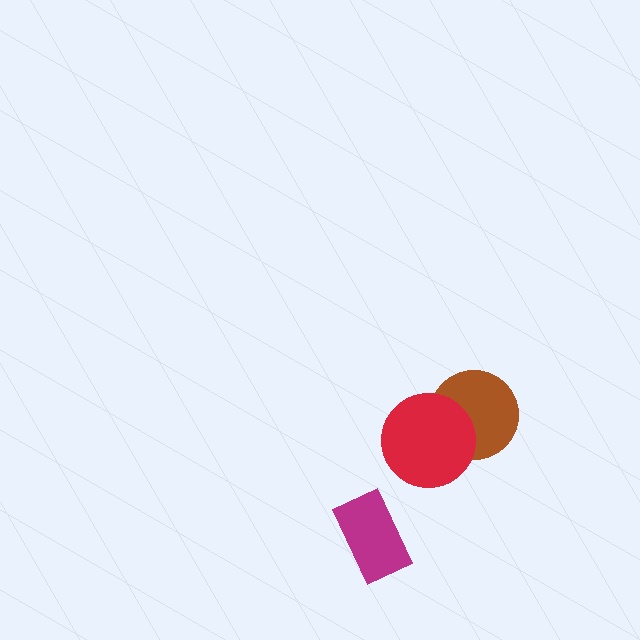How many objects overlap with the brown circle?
1 object overlaps with the brown circle.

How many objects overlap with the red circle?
1 object overlaps with the red circle.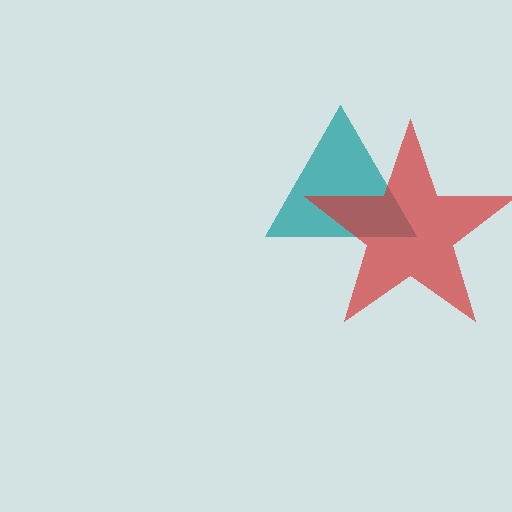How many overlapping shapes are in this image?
There are 2 overlapping shapes in the image.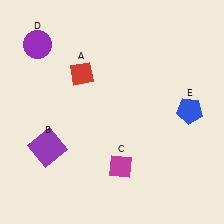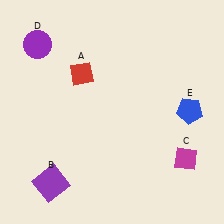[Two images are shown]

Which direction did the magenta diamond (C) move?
The magenta diamond (C) moved right.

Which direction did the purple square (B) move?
The purple square (B) moved down.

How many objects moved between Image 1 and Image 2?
2 objects moved between the two images.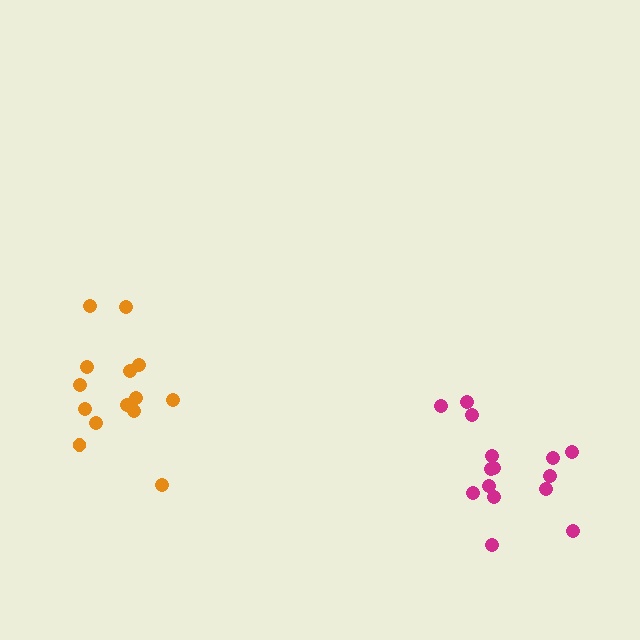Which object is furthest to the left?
The orange cluster is leftmost.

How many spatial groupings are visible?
There are 2 spatial groupings.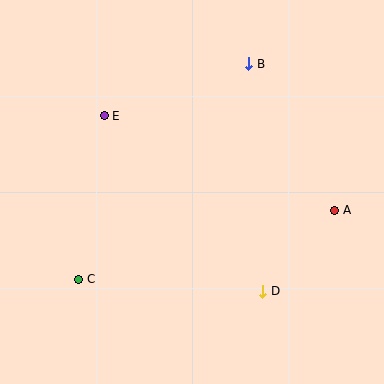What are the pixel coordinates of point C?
Point C is at (79, 279).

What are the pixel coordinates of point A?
Point A is at (335, 210).